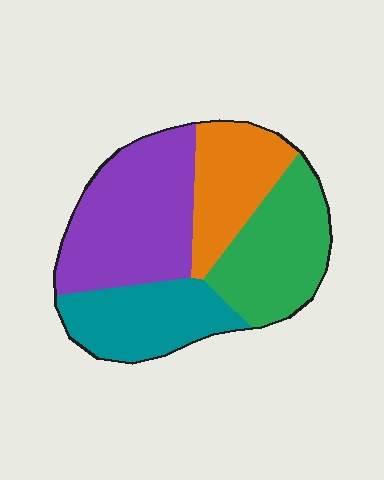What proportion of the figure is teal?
Teal covers about 20% of the figure.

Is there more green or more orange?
Green.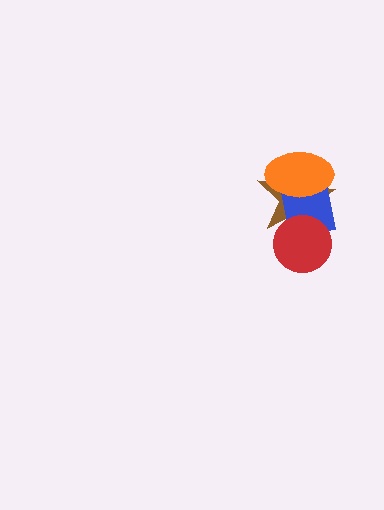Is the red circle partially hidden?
No, no other shape covers it.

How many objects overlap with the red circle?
2 objects overlap with the red circle.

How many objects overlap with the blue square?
3 objects overlap with the blue square.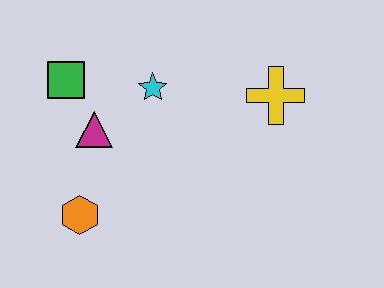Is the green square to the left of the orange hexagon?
Yes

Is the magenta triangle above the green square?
No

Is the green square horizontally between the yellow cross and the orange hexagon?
No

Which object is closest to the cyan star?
The magenta triangle is closest to the cyan star.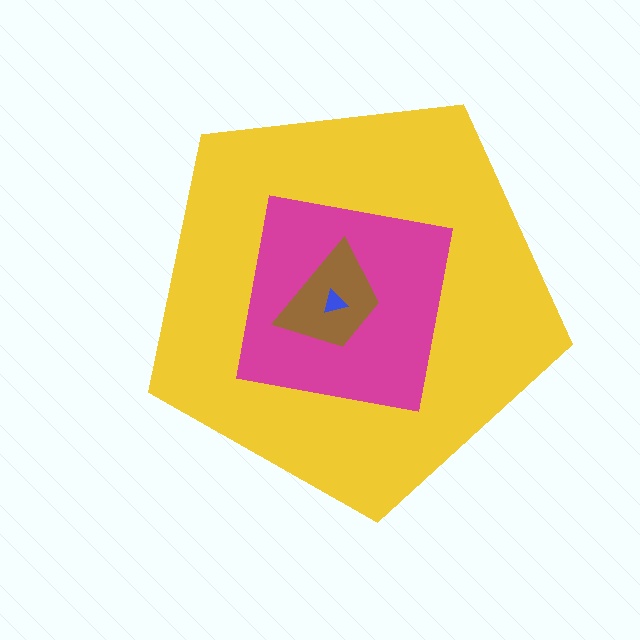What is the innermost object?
The blue triangle.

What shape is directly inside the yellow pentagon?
The magenta square.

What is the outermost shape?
The yellow pentagon.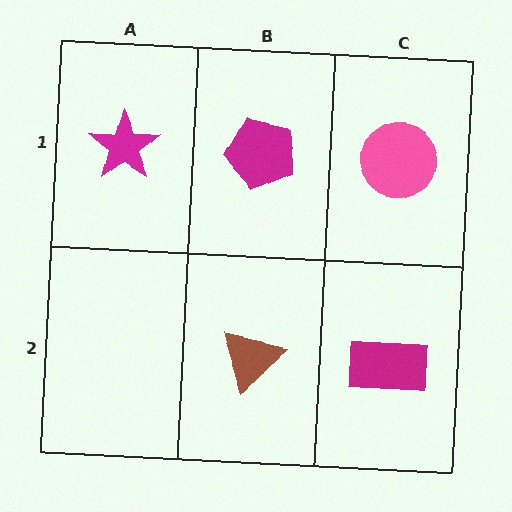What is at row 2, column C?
A magenta rectangle.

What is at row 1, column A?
A magenta star.